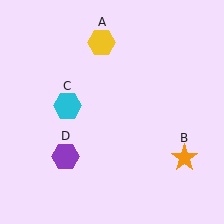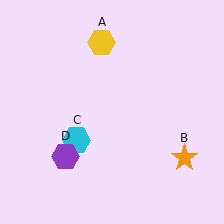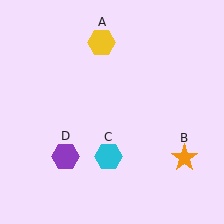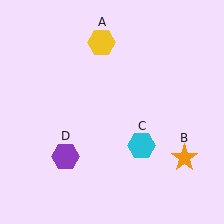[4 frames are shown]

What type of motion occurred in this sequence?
The cyan hexagon (object C) rotated counterclockwise around the center of the scene.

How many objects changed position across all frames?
1 object changed position: cyan hexagon (object C).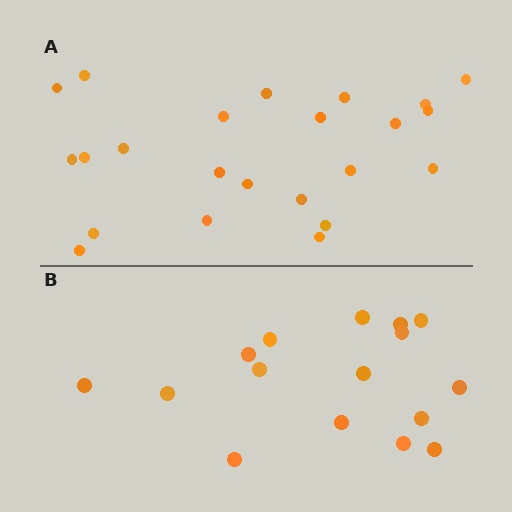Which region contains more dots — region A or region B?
Region A (the top region) has more dots.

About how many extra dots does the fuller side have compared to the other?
Region A has roughly 8 or so more dots than region B.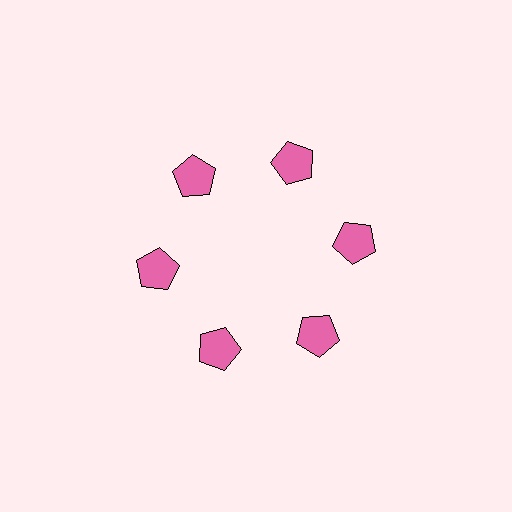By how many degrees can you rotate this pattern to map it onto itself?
The pattern maps onto itself every 60 degrees of rotation.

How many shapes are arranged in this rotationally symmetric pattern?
There are 6 shapes, arranged in 6 groups of 1.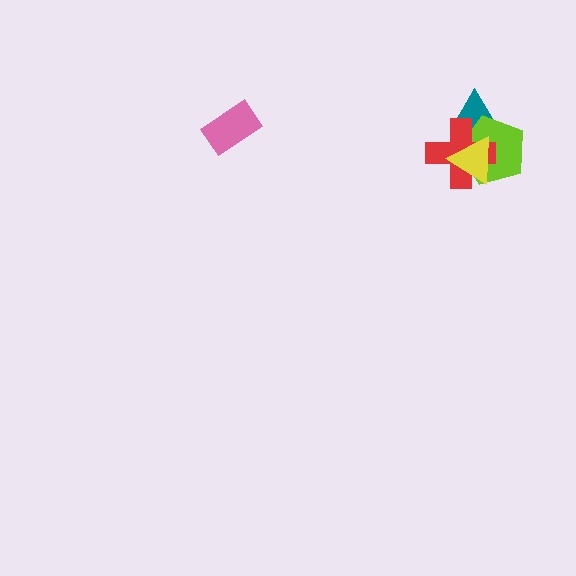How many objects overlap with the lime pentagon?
3 objects overlap with the lime pentagon.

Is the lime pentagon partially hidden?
Yes, it is partially covered by another shape.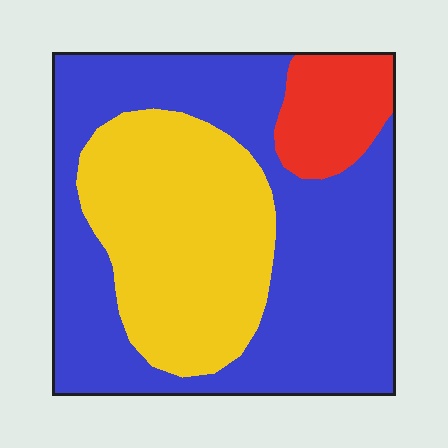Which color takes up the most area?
Blue, at roughly 55%.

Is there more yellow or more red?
Yellow.